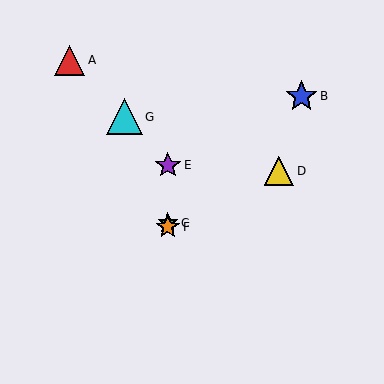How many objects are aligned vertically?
3 objects (C, E, F) are aligned vertically.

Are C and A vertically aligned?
No, C is at x≈168 and A is at x≈70.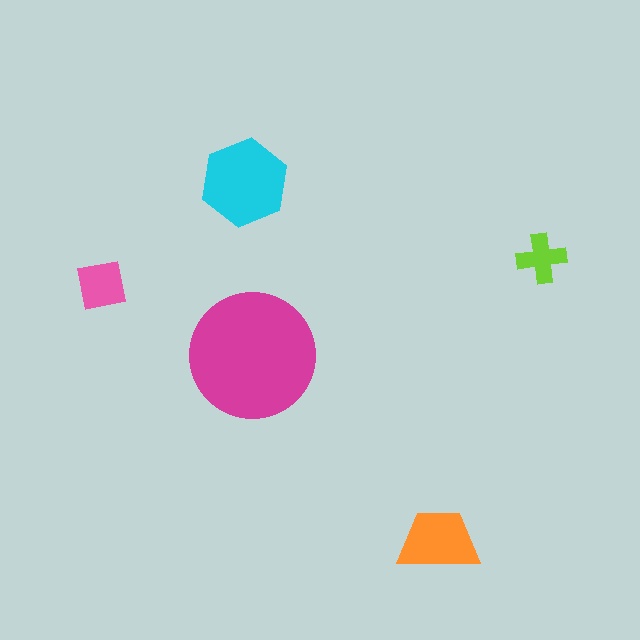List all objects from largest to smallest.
The magenta circle, the cyan hexagon, the orange trapezoid, the pink square, the lime cross.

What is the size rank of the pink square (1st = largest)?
4th.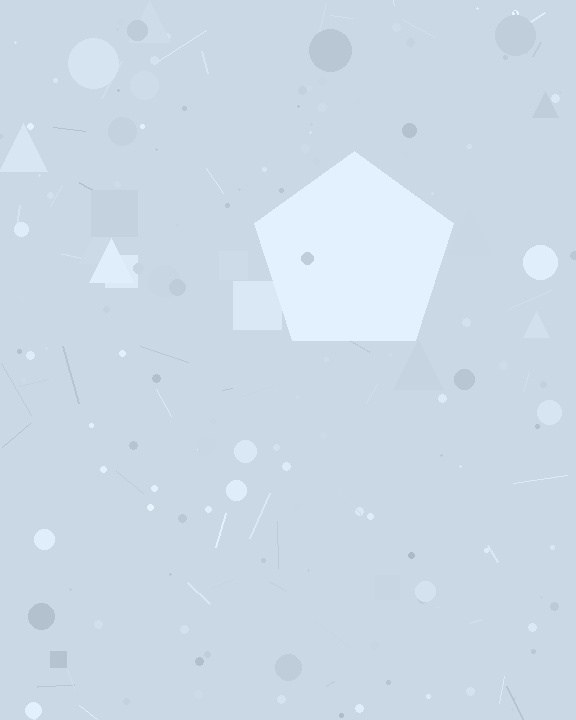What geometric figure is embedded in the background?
A pentagon is embedded in the background.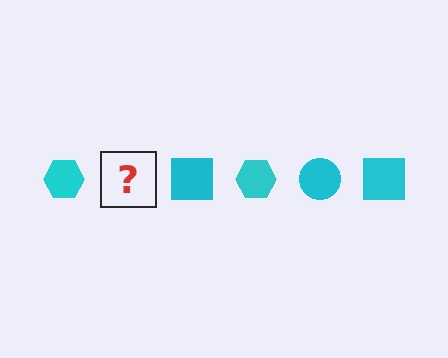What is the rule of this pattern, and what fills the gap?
The rule is that the pattern cycles through hexagon, circle, square shapes in cyan. The gap should be filled with a cyan circle.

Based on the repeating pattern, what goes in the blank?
The blank should be a cyan circle.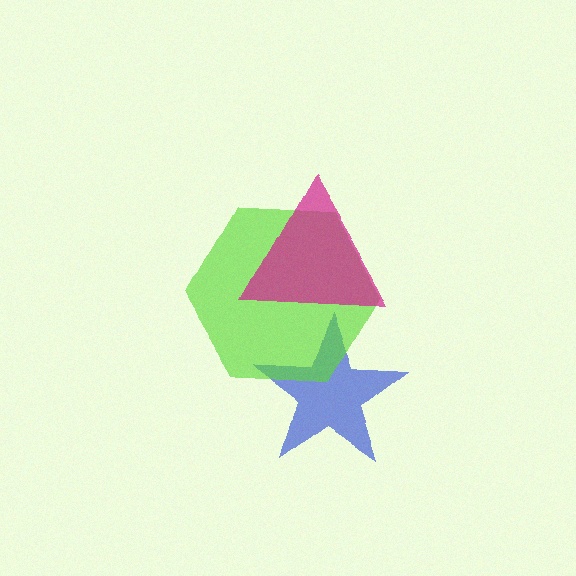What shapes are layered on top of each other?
The layered shapes are: a blue star, a lime hexagon, a magenta triangle.